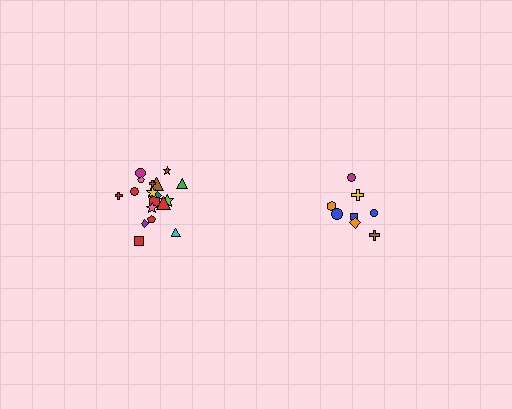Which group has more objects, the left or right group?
The left group.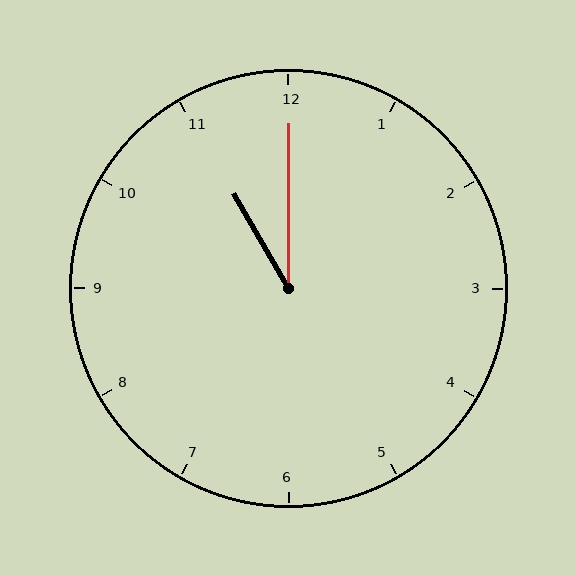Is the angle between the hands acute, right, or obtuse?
It is acute.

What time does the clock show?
11:00.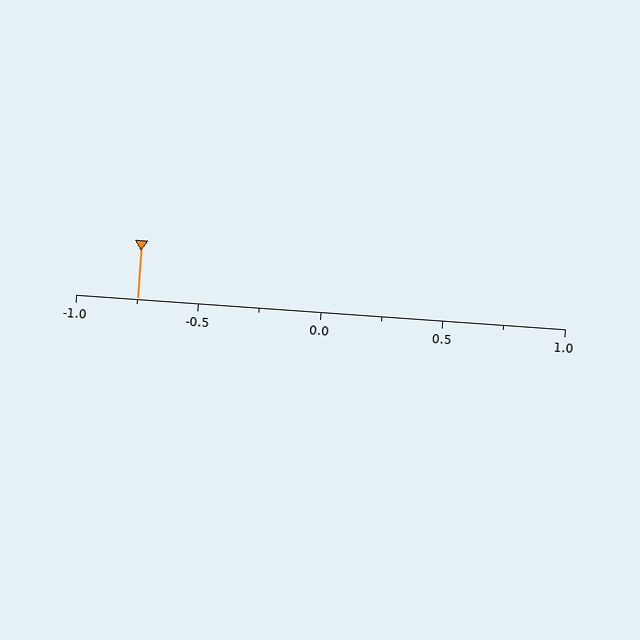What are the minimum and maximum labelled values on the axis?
The axis runs from -1.0 to 1.0.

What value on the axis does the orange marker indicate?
The marker indicates approximately -0.75.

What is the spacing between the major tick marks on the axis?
The major ticks are spaced 0.5 apart.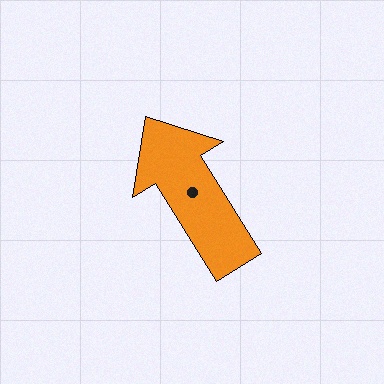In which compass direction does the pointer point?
Northwest.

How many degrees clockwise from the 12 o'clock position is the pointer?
Approximately 328 degrees.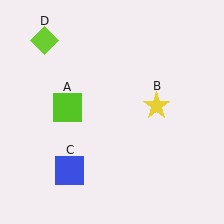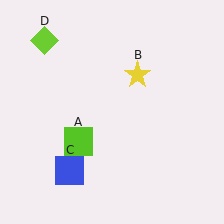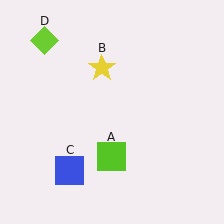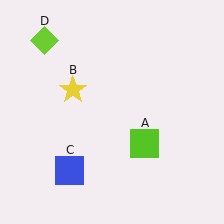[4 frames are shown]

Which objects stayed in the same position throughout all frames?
Blue square (object C) and lime diamond (object D) remained stationary.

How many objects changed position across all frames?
2 objects changed position: lime square (object A), yellow star (object B).